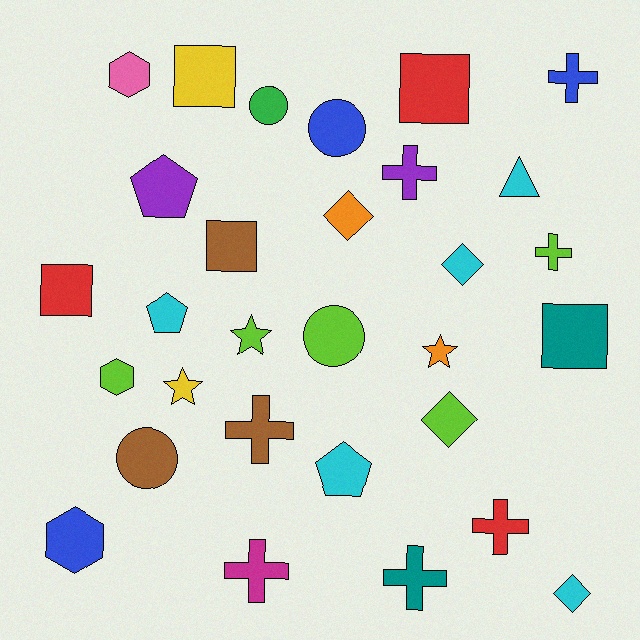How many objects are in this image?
There are 30 objects.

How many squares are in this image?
There are 5 squares.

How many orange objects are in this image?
There are 2 orange objects.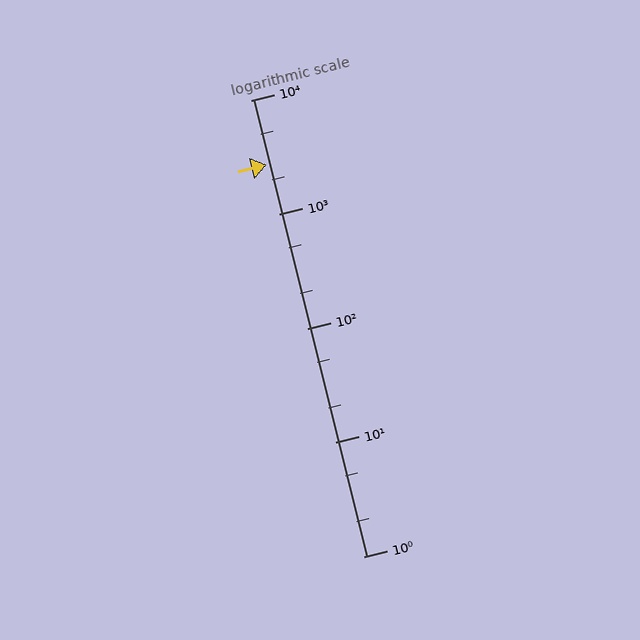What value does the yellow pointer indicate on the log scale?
The pointer indicates approximately 2700.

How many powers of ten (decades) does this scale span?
The scale spans 4 decades, from 1 to 10000.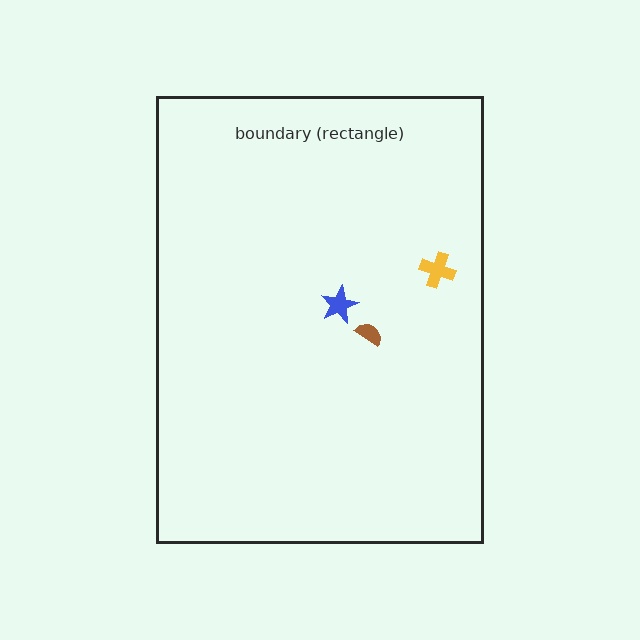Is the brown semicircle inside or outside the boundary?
Inside.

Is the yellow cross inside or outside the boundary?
Inside.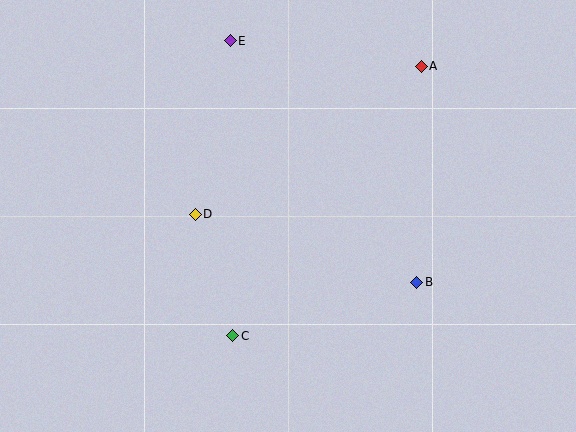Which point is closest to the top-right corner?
Point A is closest to the top-right corner.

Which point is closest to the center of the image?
Point D at (195, 214) is closest to the center.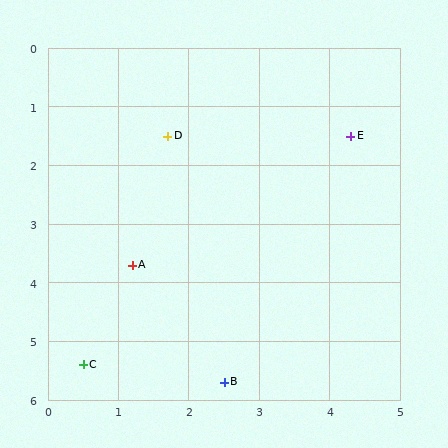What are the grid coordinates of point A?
Point A is at approximately (1.2, 3.7).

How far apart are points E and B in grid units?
Points E and B are about 4.6 grid units apart.